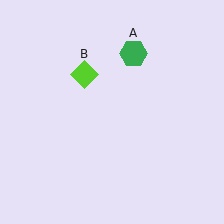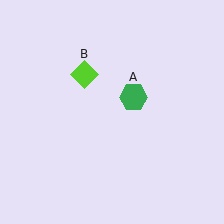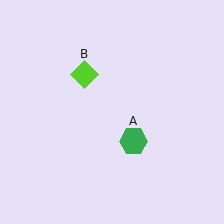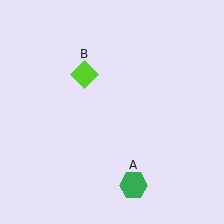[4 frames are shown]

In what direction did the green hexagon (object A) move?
The green hexagon (object A) moved down.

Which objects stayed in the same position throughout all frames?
Lime diamond (object B) remained stationary.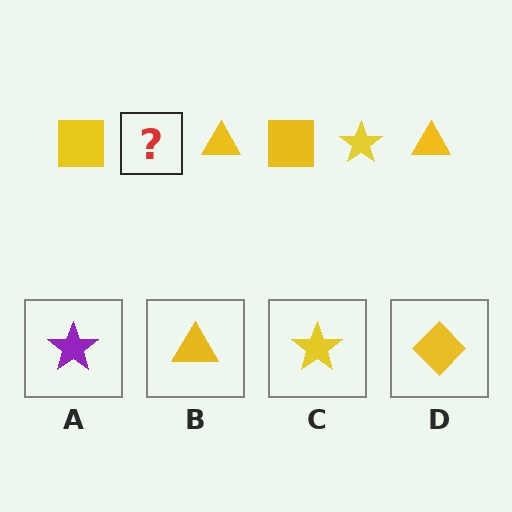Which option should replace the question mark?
Option C.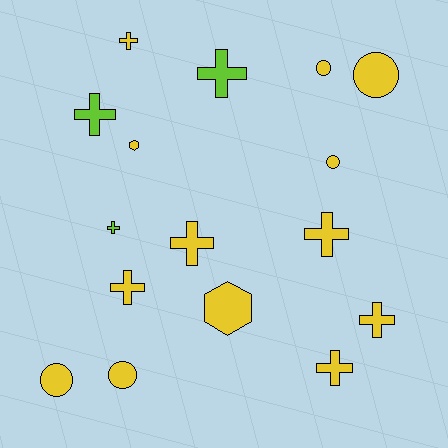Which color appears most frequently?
Yellow, with 13 objects.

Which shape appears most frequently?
Cross, with 9 objects.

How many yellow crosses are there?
There are 6 yellow crosses.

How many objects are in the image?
There are 16 objects.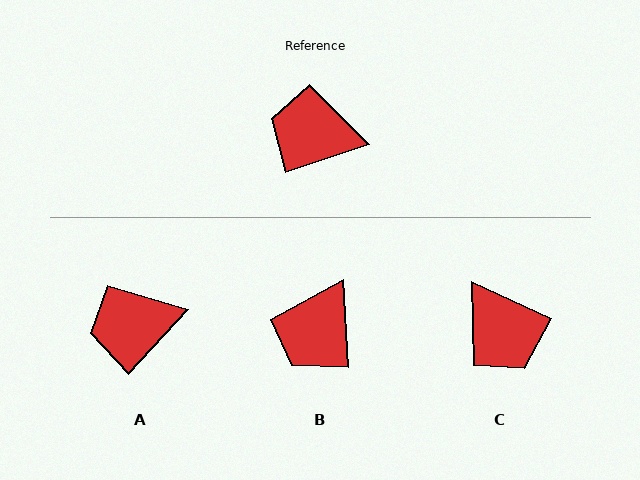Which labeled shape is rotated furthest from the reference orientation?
C, about 137 degrees away.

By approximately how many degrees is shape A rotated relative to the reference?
Approximately 29 degrees counter-clockwise.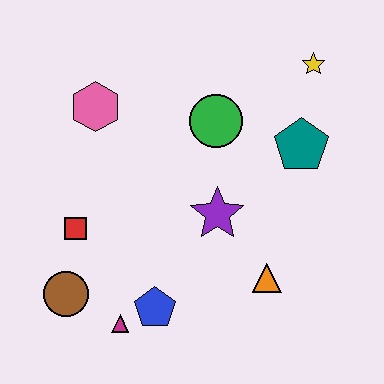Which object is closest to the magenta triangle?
The blue pentagon is closest to the magenta triangle.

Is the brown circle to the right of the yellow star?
No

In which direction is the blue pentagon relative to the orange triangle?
The blue pentagon is to the left of the orange triangle.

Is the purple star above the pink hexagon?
No